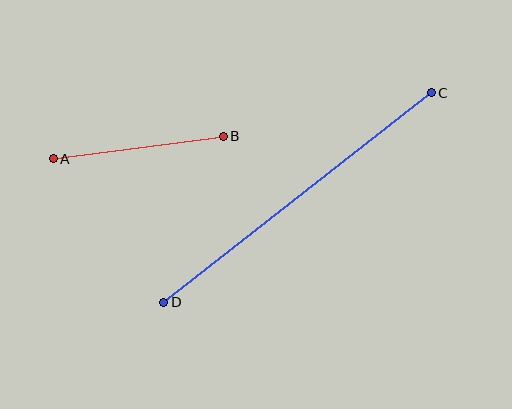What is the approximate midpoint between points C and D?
The midpoint is at approximately (297, 197) pixels.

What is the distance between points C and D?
The distance is approximately 340 pixels.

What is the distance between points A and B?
The distance is approximately 172 pixels.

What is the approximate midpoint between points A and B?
The midpoint is at approximately (138, 148) pixels.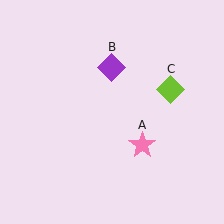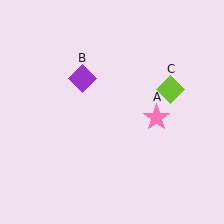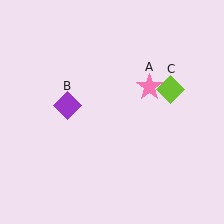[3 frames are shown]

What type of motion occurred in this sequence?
The pink star (object A), purple diamond (object B) rotated counterclockwise around the center of the scene.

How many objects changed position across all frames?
2 objects changed position: pink star (object A), purple diamond (object B).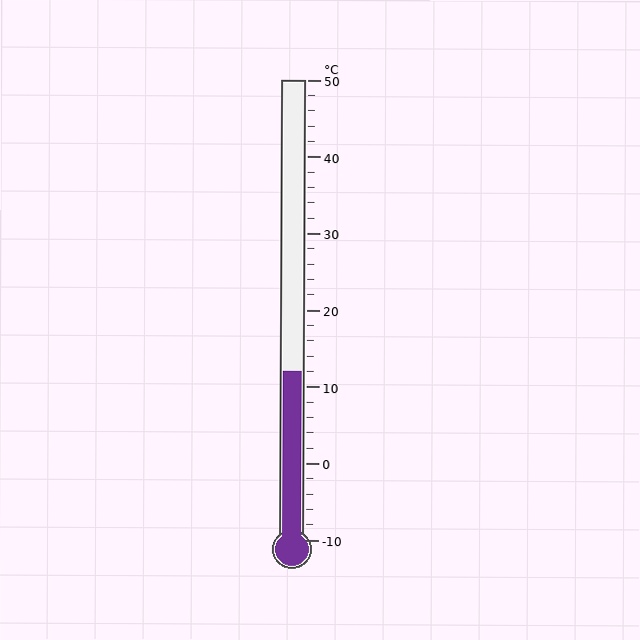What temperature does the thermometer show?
The thermometer shows approximately 12°C.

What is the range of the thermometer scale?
The thermometer scale ranges from -10°C to 50°C.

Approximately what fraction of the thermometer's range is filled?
The thermometer is filled to approximately 35% of its range.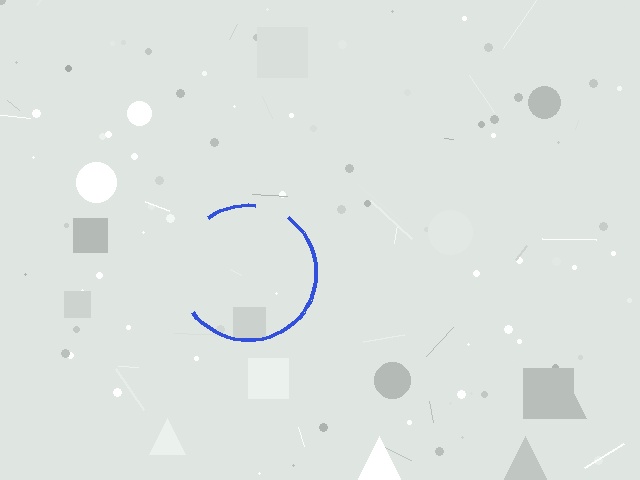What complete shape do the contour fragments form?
The contour fragments form a circle.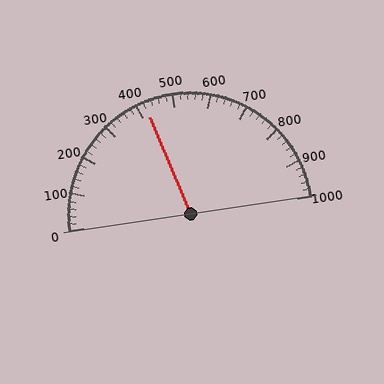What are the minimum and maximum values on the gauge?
The gauge ranges from 0 to 1000.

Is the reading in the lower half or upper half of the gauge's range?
The reading is in the lower half of the range (0 to 1000).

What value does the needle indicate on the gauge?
The needle indicates approximately 420.